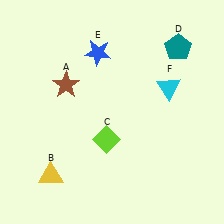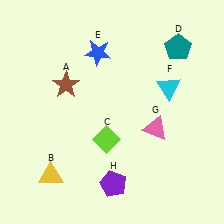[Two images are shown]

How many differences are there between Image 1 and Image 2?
There are 2 differences between the two images.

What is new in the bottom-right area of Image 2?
A purple pentagon (H) was added in the bottom-right area of Image 2.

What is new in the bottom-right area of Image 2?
A pink triangle (G) was added in the bottom-right area of Image 2.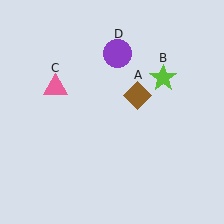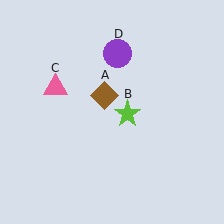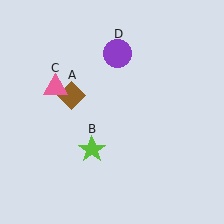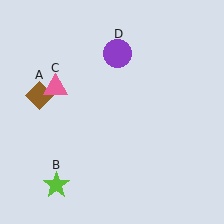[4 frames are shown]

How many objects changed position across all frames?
2 objects changed position: brown diamond (object A), lime star (object B).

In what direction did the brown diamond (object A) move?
The brown diamond (object A) moved left.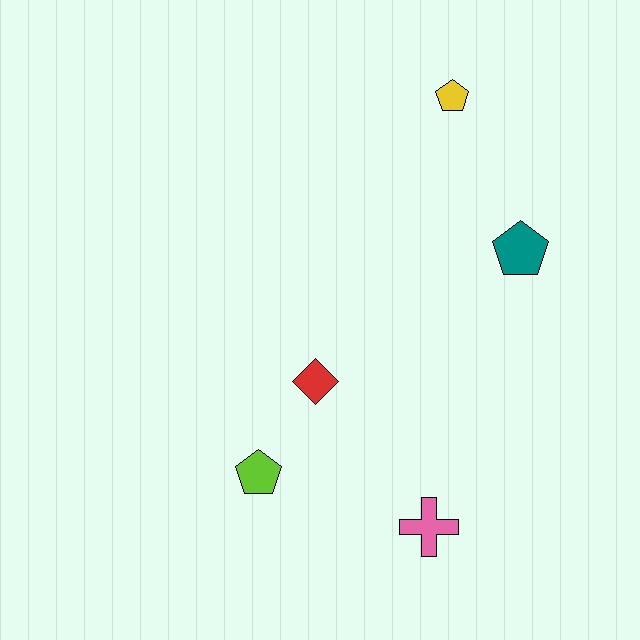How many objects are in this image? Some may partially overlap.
There are 5 objects.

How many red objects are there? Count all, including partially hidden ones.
There is 1 red object.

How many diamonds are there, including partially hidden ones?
There is 1 diamond.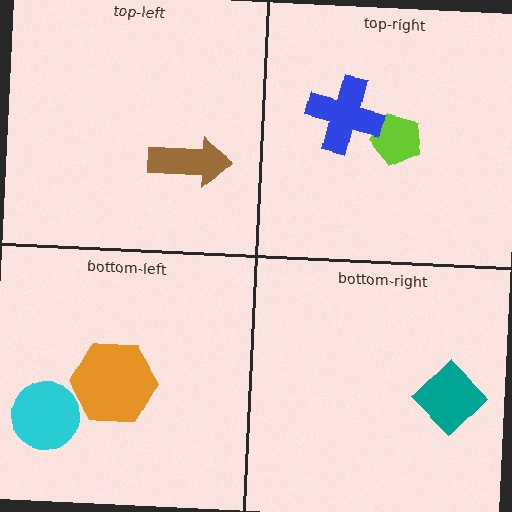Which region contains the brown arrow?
The top-left region.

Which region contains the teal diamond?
The bottom-right region.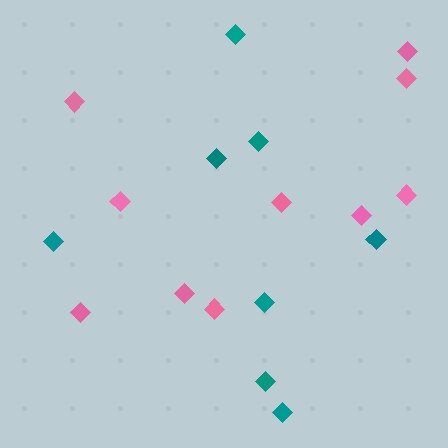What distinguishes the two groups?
There are 2 groups: one group of pink diamonds (10) and one group of teal diamonds (8).